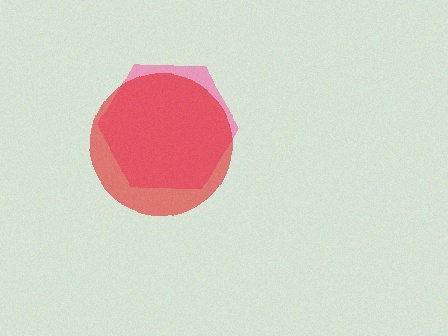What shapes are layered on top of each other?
The layered shapes are: a pink hexagon, a red circle.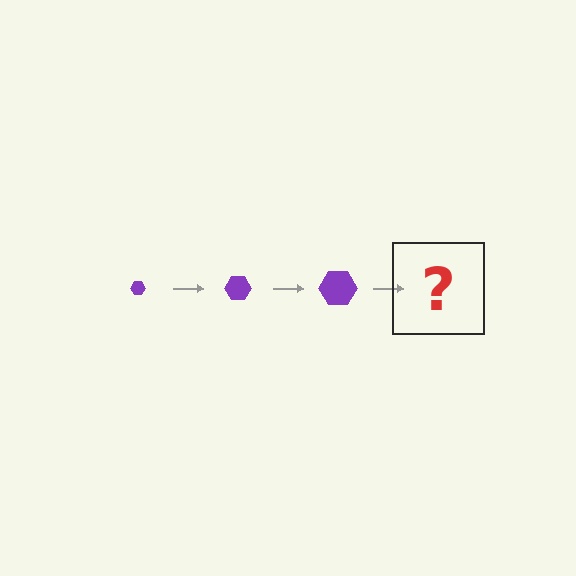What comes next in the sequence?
The next element should be a purple hexagon, larger than the previous one.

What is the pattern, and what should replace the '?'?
The pattern is that the hexagon gets progressively larger each step. The '?' should be a purple hexagon, larger than the previous one.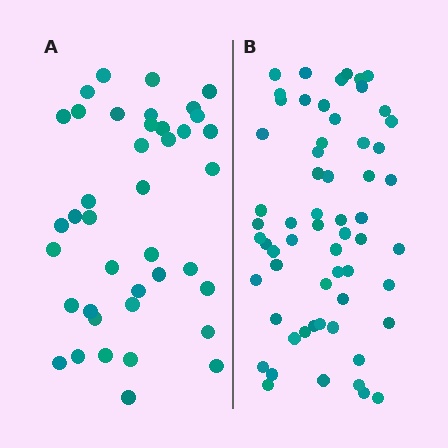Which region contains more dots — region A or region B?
Region B (the right region) has more dots.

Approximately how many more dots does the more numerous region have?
Region B has approximately 20 more dots than region A.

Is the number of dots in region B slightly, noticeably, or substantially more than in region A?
Region B has substantially more. The ratio is roughly 1.5 to 1.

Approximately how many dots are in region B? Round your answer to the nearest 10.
About 60 dots.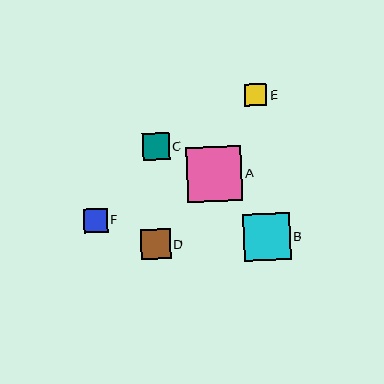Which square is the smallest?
Square E is the smallest with a size of approximately 22 pixels.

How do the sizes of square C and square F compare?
Square C and square F are approximately the same size.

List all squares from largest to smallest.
From largest to smallest: A, B, D, C, F, E.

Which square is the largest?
Square A is the largest with a size of approximately 55 pixels.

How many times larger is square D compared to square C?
Square D is approximately 1.1 times the size of square C.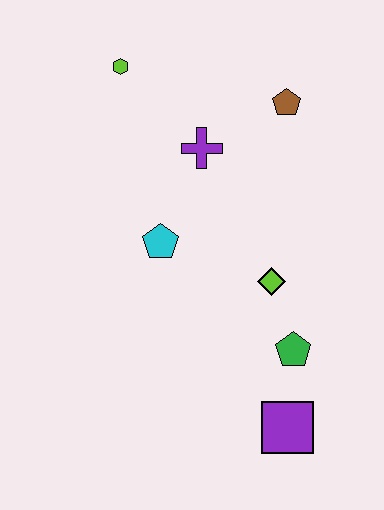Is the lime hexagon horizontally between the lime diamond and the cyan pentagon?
No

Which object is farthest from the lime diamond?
The lime hexagon is farthest from the lime diamond.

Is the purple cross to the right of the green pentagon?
No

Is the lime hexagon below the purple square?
No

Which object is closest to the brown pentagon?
The purple cross is closest to the brown pentagon.